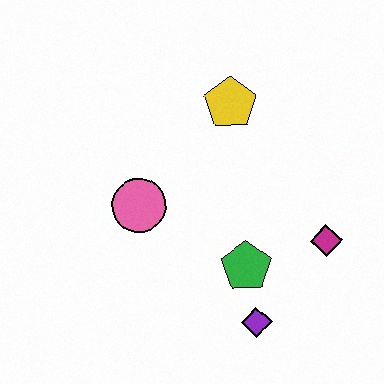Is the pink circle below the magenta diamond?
No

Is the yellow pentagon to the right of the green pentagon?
No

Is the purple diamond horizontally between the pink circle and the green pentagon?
No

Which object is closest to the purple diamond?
The green pentagon is closest to the purple diamond.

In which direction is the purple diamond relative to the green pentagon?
The purple diamond is below the green pentagon.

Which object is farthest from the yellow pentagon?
The purple diamond is farthest from the yellow pentagon.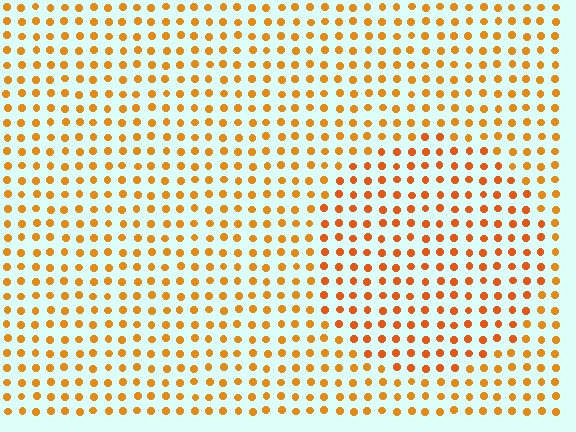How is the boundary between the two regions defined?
The boundary is defined purely by a slight shift in hue (about 15 degrees). Spacing, size, and orientation are identical on both sides.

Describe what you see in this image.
The image is filled with small orange elements in a uniform arrangement. A circle-shaped region is visible where the elements are tinted to a slightly different hue, forming a subtle color boundary.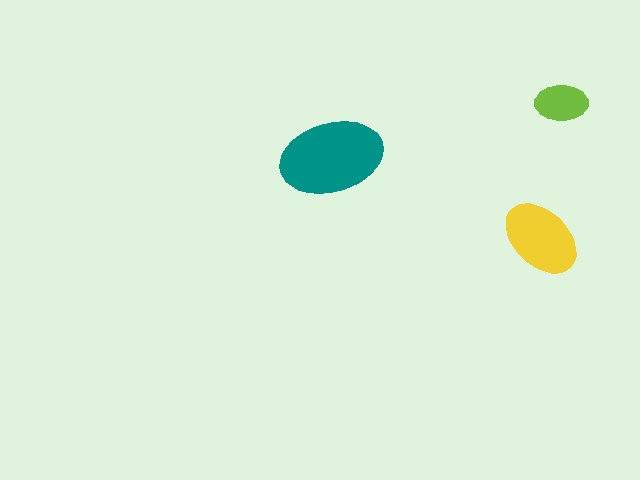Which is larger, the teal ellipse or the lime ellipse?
The teal one.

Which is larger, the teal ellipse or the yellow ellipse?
The teal one.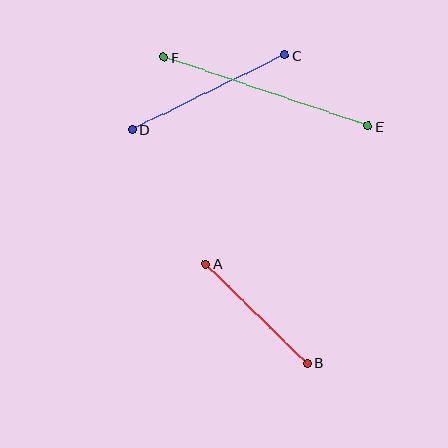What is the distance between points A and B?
The distance is approximately 142 pixels.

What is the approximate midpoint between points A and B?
The midpoint is at approximately (256, 314) pixels.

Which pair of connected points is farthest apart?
Points E and F are farthest apart.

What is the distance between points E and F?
The distance is approximately 216 pixels.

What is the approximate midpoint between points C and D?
The midpoint is at approximately (209, 92) pixels.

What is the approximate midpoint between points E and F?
The midpoint is at approximately (266, 92) pixels.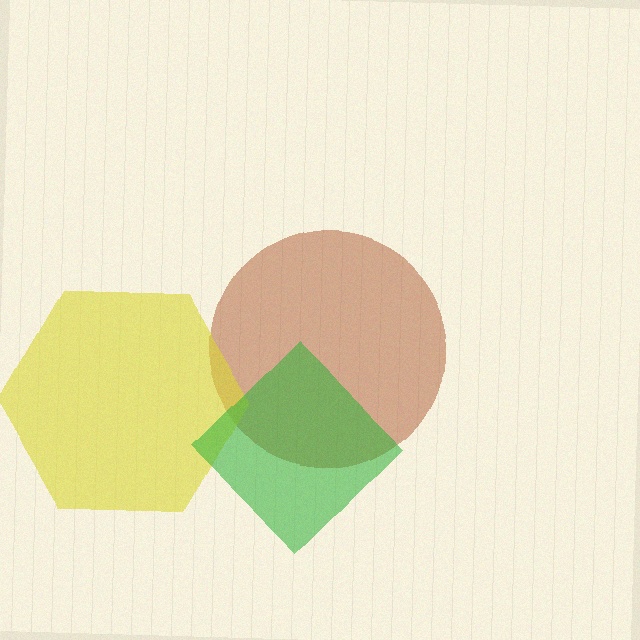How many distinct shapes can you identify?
There are 3 distinct shapes: a brown circle, a yellow hexagon, a green diamond.